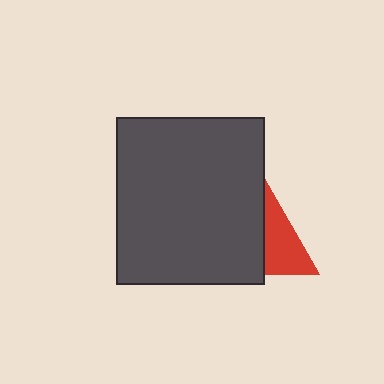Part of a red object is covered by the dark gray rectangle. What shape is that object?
It is a triangle.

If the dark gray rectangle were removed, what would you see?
You would see the complete red triangle.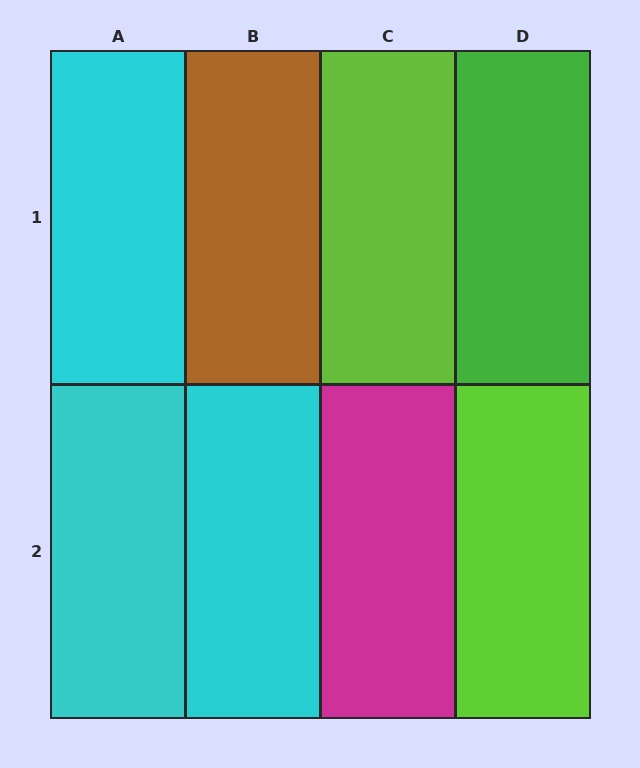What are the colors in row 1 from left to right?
Cyan, brown, lime, green.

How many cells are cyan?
3 cells are cyan.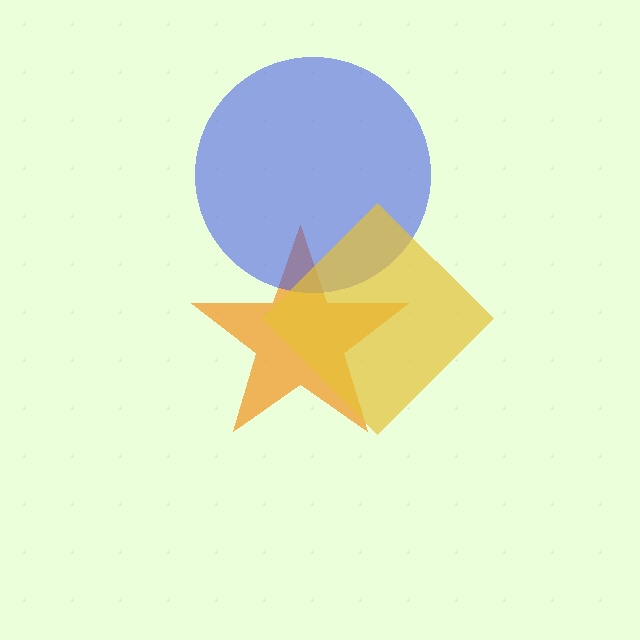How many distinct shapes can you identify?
There are 3 distinct shapes: an orange star, a blue circle, a yellow diamond.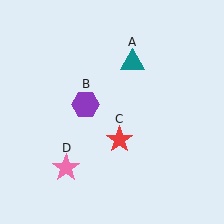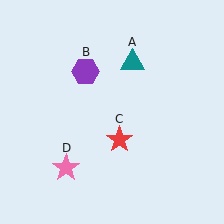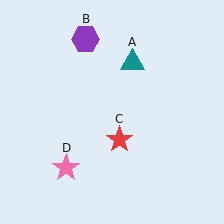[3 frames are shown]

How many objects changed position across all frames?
1 object changed position: purple hexagon (object B).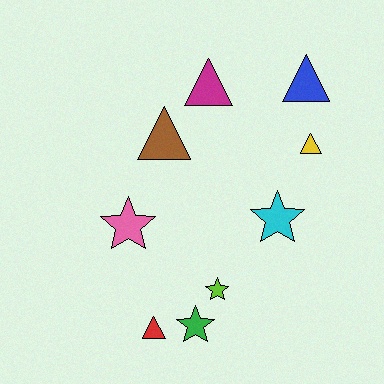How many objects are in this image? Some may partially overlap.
There are 9 objects.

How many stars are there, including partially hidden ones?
There are 4 stars.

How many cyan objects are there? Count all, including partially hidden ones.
There is 1 cyan object.